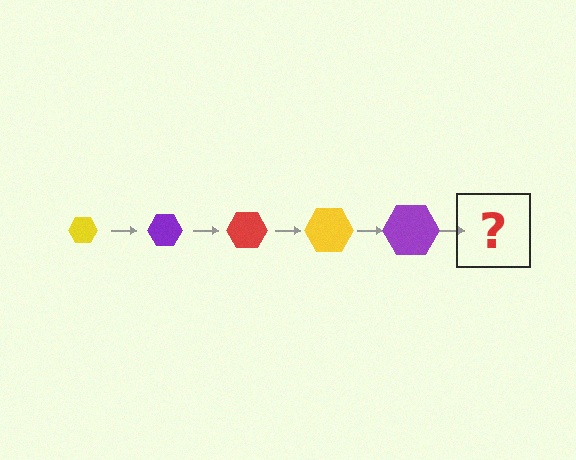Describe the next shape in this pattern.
It should be a red hexagon, larger than the previous one.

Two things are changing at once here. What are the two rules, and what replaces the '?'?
The two rules are that the hexagon grows larger each step and the color cycles through yellow, purple, and red. The '?' should be a red hexagon, larger than the previous one.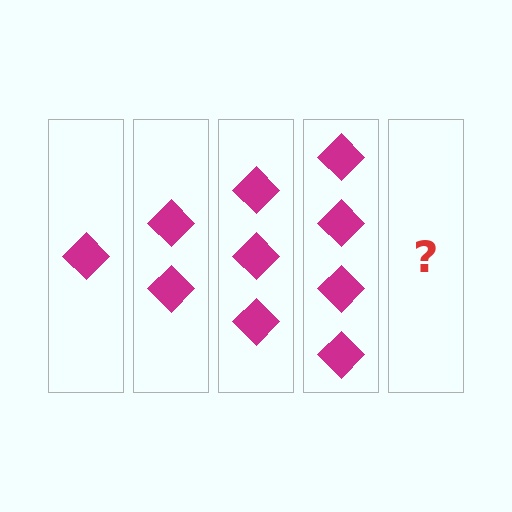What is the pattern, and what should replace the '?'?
The pattern is that each step adds one more diamond. The '?' should be 5 diamonds.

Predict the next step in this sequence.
The next step is 5 diamonds.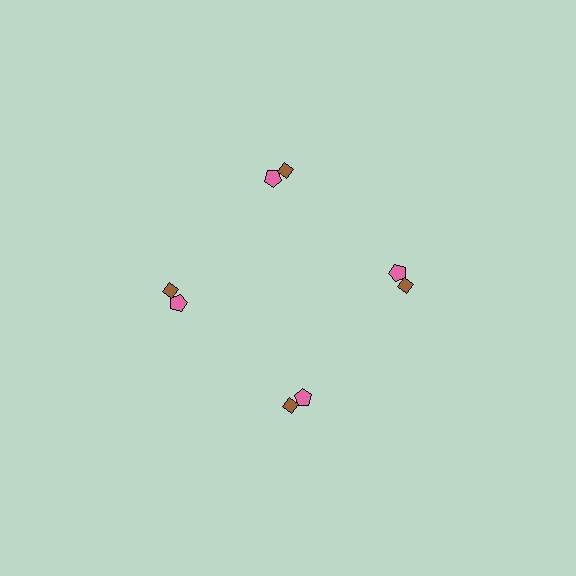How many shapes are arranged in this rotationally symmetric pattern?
There are 8 shapes, arranged in 4 groups of 2.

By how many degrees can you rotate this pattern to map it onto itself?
The pattern maps onto itself every 90 degrees of rotation.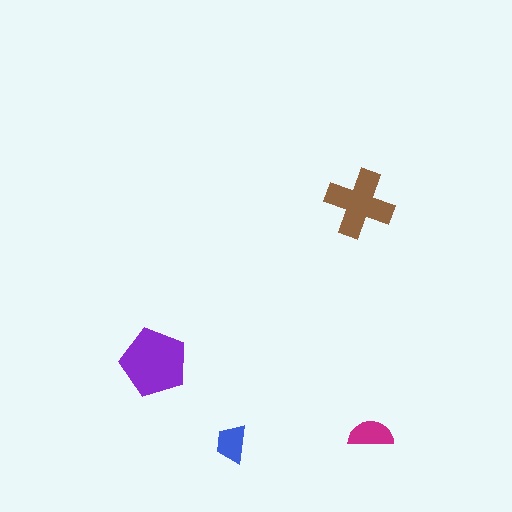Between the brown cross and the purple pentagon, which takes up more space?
The purple pentagon.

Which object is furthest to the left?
The purple pentagon is leftmost.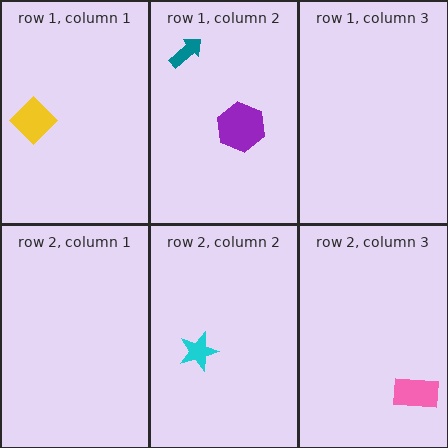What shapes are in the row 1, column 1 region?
The yellow diamond.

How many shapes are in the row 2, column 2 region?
1.